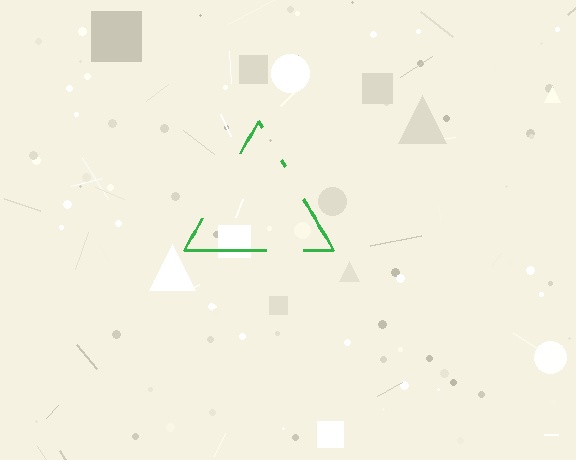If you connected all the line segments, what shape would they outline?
They would outline a triangle.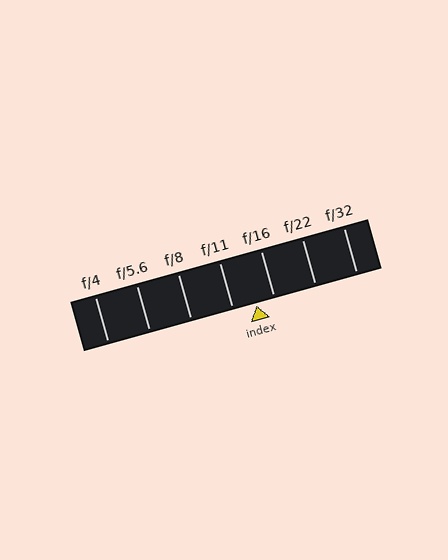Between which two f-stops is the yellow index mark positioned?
The index mark is between f/11 and f/16.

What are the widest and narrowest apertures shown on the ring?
The widest aperture shown is f/4 and the narrowest is f/32.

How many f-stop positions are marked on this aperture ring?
There are 7 f-stop positions marked.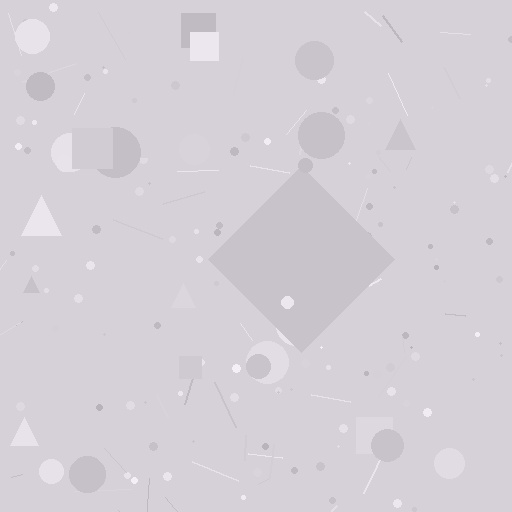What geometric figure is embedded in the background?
A diamond is embedded in the background.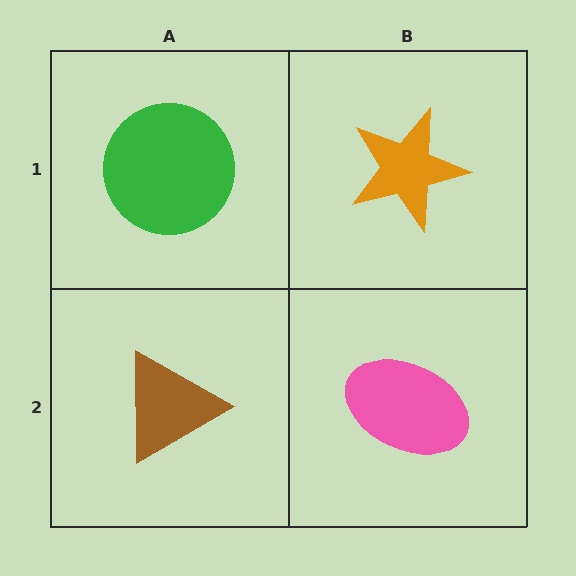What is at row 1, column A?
A green circle.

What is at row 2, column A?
A brown triangle.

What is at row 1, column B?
An orange star.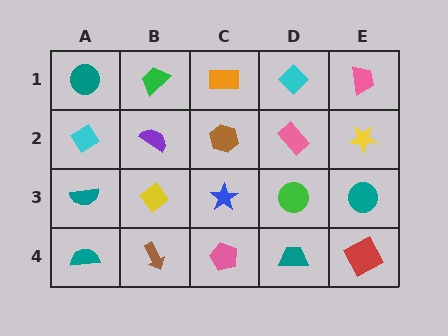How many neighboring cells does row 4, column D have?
3.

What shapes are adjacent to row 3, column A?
A cyan diamond (row 2, column A), a teal semicircle (row 4, column A), a yellow diamond (row 3, column B).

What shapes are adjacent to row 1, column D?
A pink rectangle (row 2, column D), an orange rectangle (row 1, column C), a pink trapezoid (row 1, column E).